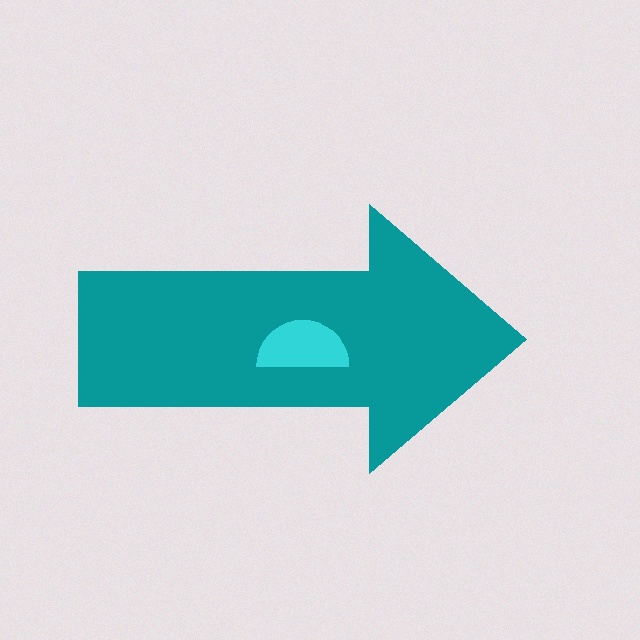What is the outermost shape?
The teal arrow.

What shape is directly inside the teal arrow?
The cyan semicircle.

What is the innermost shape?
The cyan semicircle.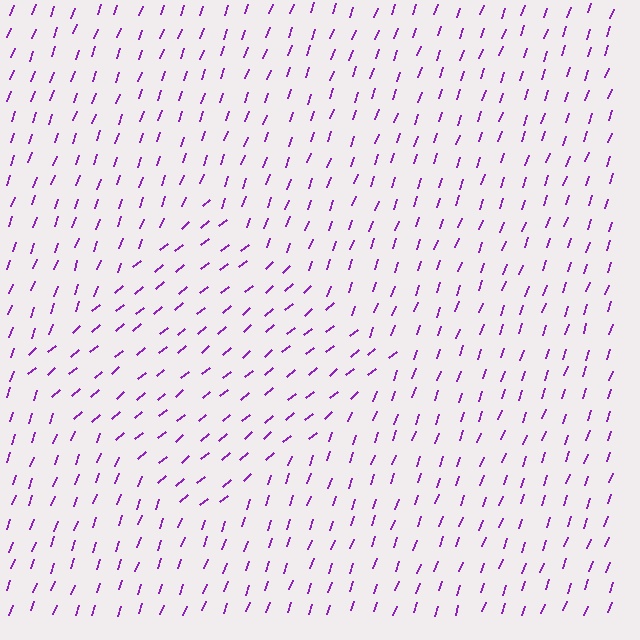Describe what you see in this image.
The image is filled with small purple line segments. A diamond region in the image has lines oriented differently from the surrounding lines, creating a visible texture boundary.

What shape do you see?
I see a diamond.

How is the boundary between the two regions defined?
The boundary is defined purely by a change in line orientation (approximately 30 degrees difference). All lines are the same color and thickness.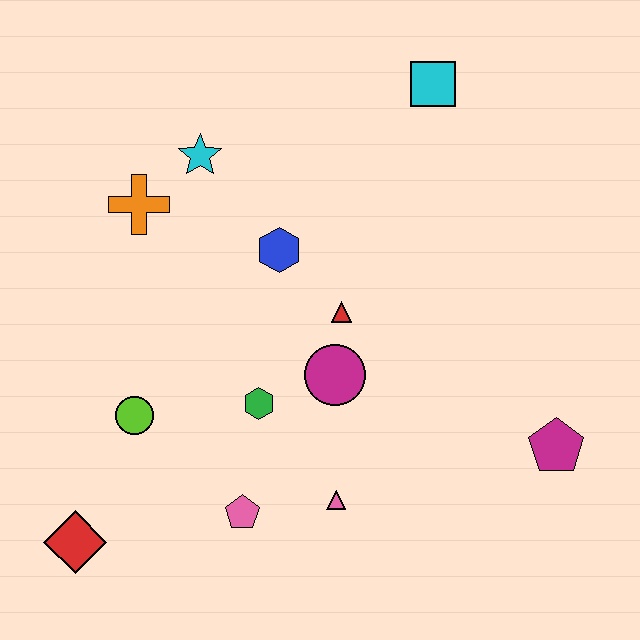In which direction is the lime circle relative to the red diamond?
The lime circle is above the red diamond.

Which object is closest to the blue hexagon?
The red triangle is closest to the blue hexagon.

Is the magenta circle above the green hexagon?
Yes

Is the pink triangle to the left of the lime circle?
No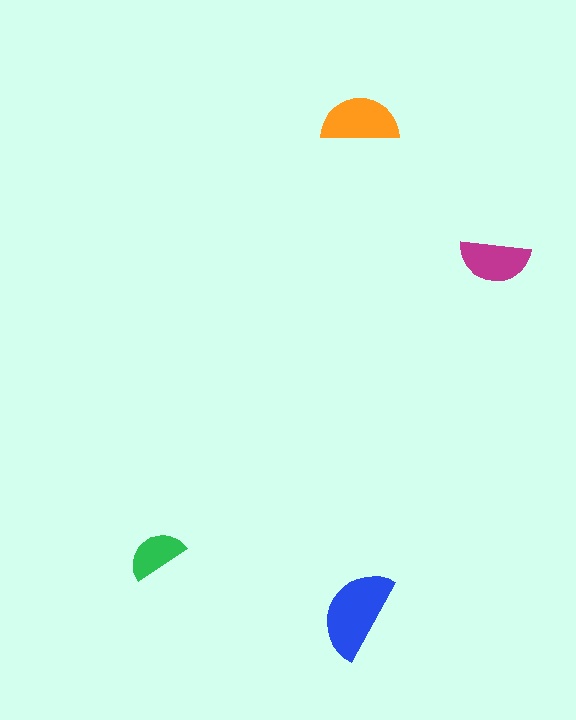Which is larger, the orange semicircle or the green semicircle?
The orange one.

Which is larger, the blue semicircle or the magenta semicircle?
The blue one.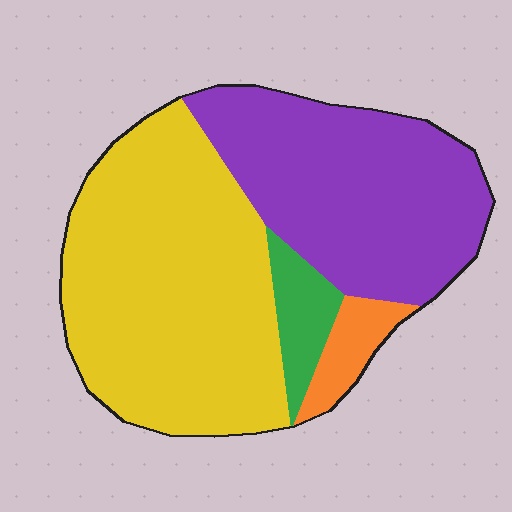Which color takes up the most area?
Yellow, at roughly 50%.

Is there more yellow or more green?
Yellow.